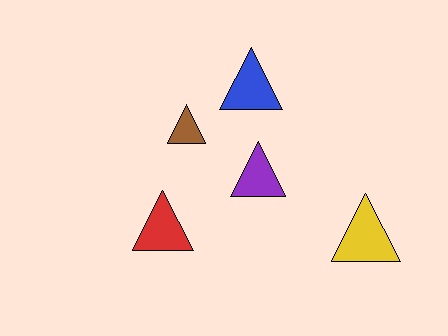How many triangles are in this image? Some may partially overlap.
There are 5 triangles.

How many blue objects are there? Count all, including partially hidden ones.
There is 1 blue object.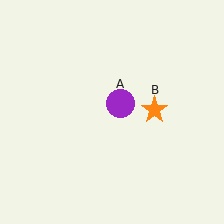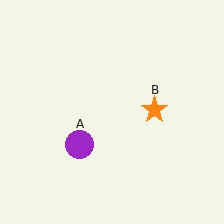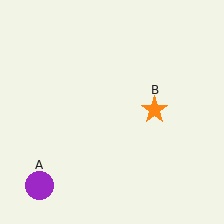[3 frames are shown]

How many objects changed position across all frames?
1 object changed position: purple circle (object A).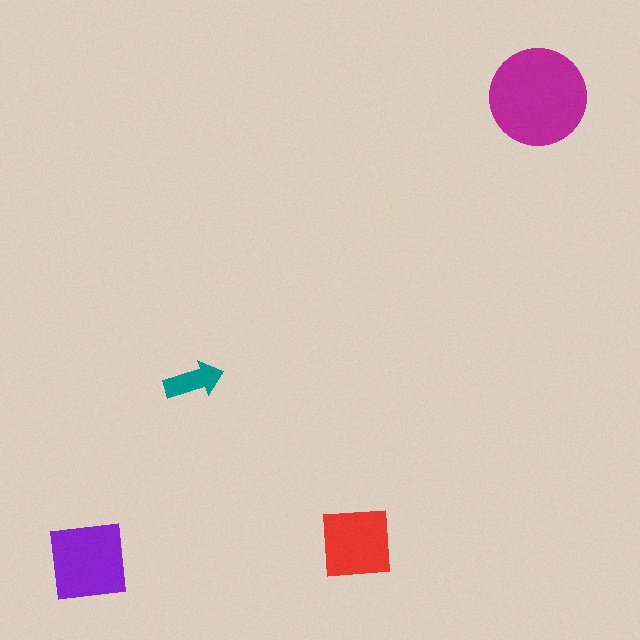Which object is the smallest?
The teal arrow.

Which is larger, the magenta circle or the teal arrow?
The magenta circle.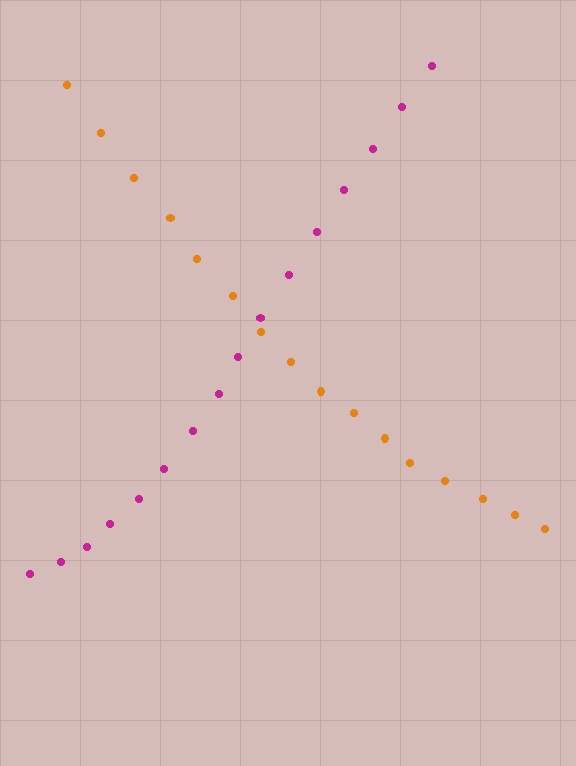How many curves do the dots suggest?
There are 2 distinct paths.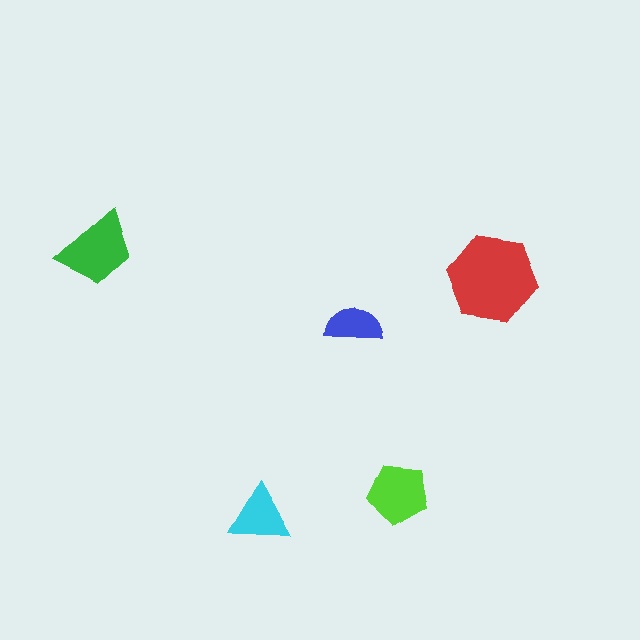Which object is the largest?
The red hexagon.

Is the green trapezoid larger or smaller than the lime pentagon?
Larger.